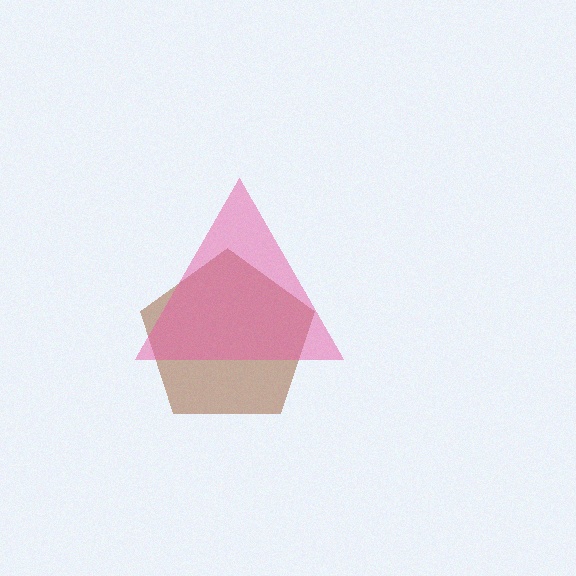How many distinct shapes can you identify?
There are 2 distinct shapes: a brown pentagon, a pink triangle.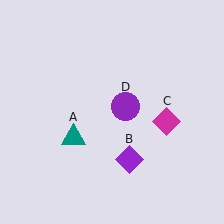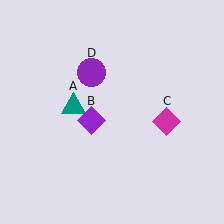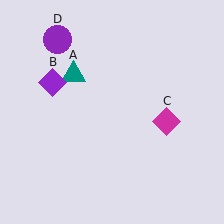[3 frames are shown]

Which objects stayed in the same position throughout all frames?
Magenta diamond (object C) remained stationary.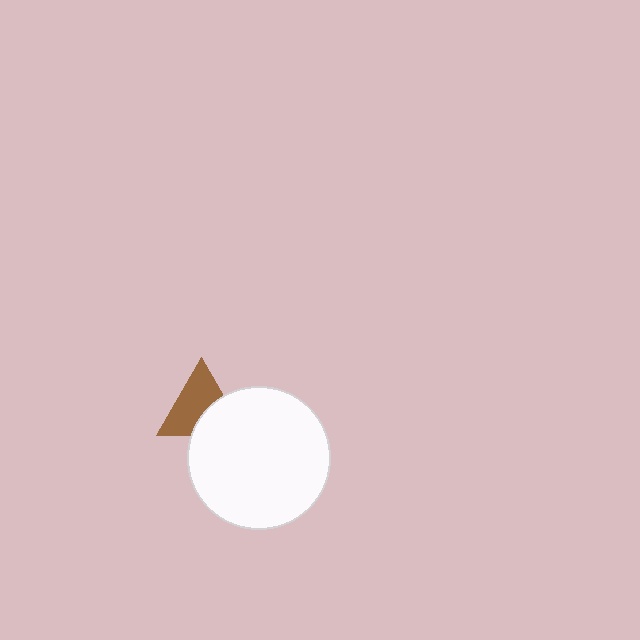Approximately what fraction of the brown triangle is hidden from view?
Roughly 36% of the brown triangle is hidden behind the white circle.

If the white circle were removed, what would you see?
You would see the complete brown triangle.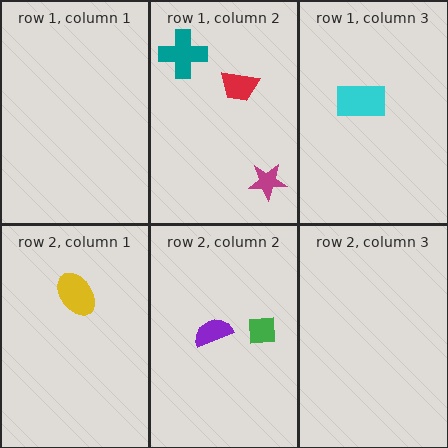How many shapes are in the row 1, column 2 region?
3.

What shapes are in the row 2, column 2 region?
The green square, the purple semicircle.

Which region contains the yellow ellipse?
The row 2, column 1 region.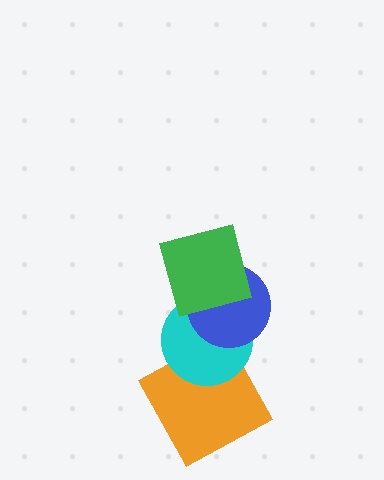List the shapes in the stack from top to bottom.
From top to bottom: the green square, the blue circle, the cyan circle, the orange square.